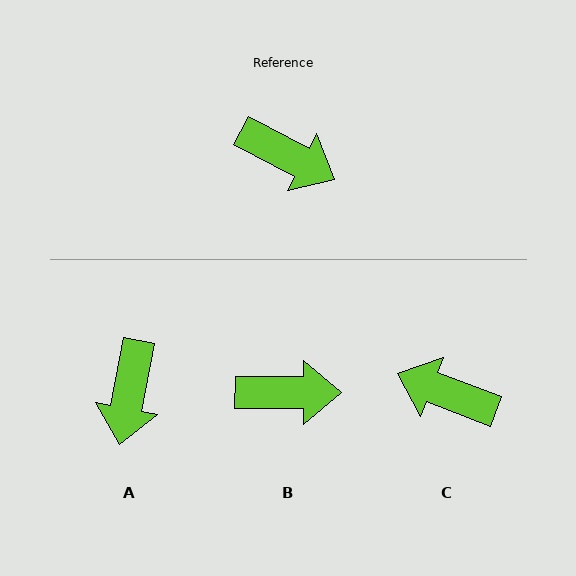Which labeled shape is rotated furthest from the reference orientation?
C, about 173 degrees away.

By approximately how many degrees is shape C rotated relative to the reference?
Approximately 173 degrees clockwise.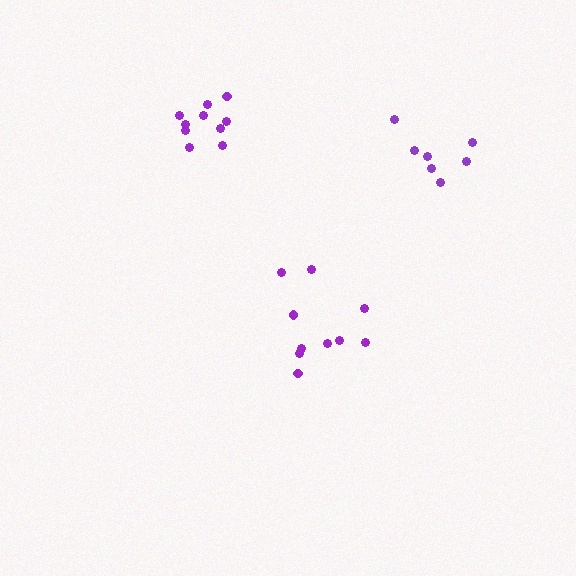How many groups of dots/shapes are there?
There are 3 groups.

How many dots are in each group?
Group 1: 10 dots, Group 2: 10 dots, Group 3: 7 dots (27 total).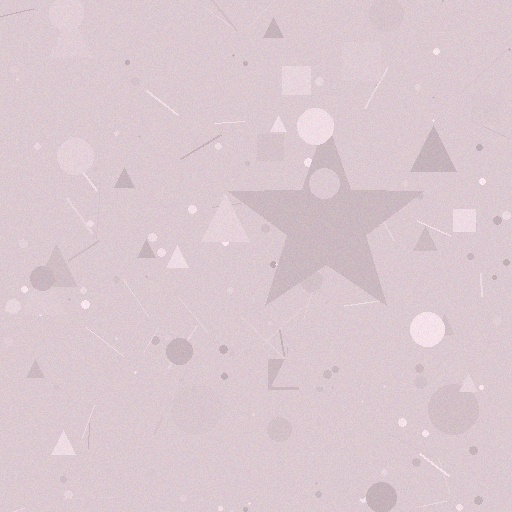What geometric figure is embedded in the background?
A star is embedded in the background.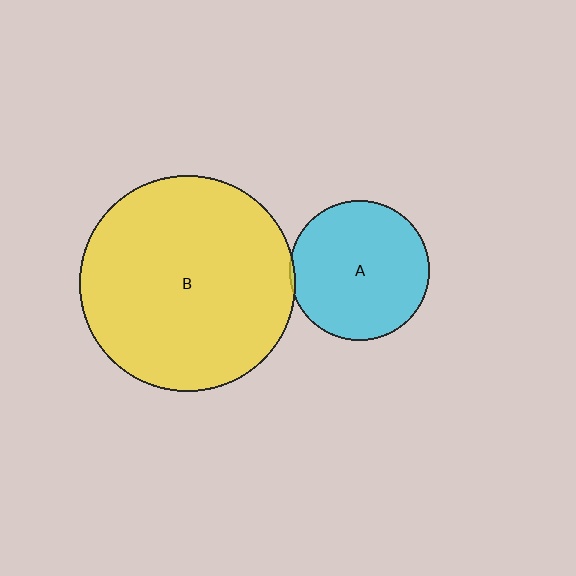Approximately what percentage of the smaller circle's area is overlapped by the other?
Approximately 5%.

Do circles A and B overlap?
Yes.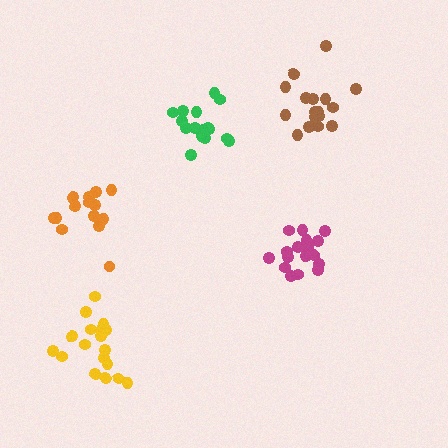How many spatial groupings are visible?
There are 5 spatial groupings.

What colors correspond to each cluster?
The clusters are colored: green, orange, magenta, brown, yellow.